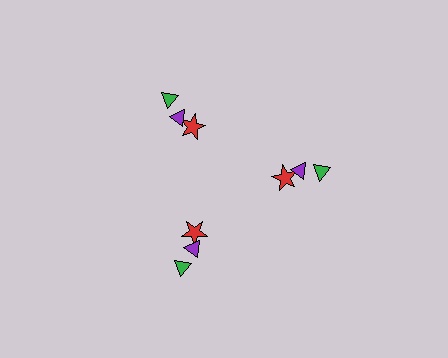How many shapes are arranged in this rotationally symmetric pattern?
There are 9 shapes, arranged in 3 groups of 3.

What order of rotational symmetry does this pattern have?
This pattern has 3-fold rotational symmetry.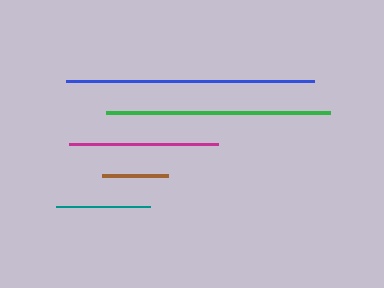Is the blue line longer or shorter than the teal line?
The blue line is longer than the teal line.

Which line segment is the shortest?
The brown line is the shortest at approximately 66 pixels.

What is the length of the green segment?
The green segment is approximately 224 pixels long.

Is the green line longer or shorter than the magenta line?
The green line is longer than the magenta line.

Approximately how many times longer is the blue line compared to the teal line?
The blue line is approximately 2.6 times the length of the teal line.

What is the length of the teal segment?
The teal segment is approximately 94 pixels long.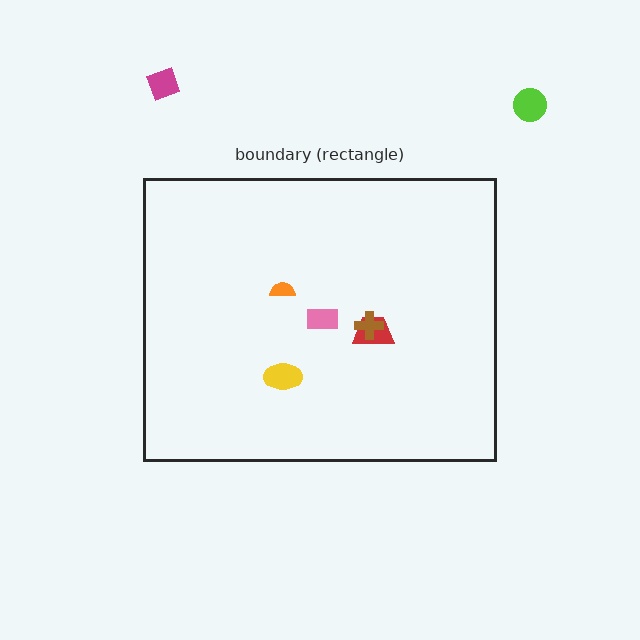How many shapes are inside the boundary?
5 inside, 2 outside.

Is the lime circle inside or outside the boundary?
Outside.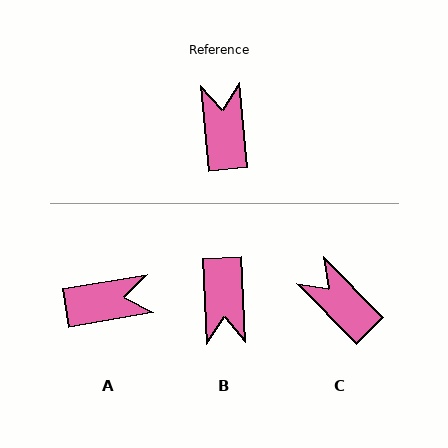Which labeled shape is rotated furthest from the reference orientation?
B, about 178 degrees away.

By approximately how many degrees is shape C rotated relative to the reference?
Approximately 39 degrees counter-clockwise.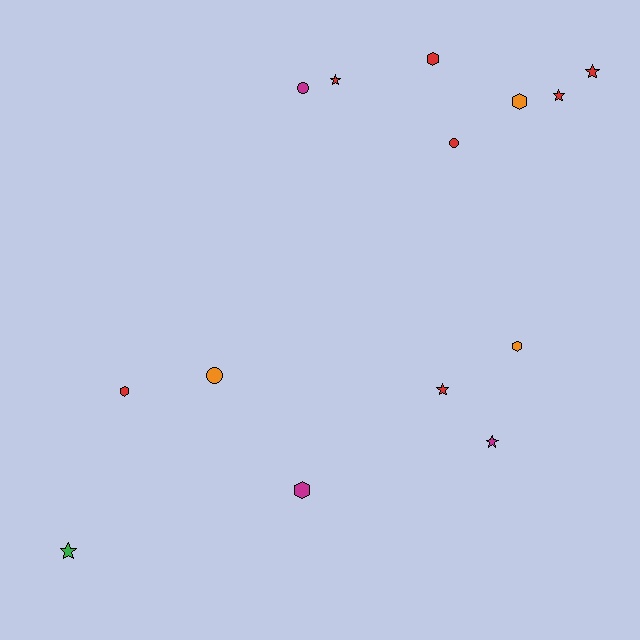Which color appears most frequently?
Red, with 7 objects.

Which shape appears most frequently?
Star, with 6 objects.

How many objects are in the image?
There are 14 objects.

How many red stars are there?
There are 4 red stars.